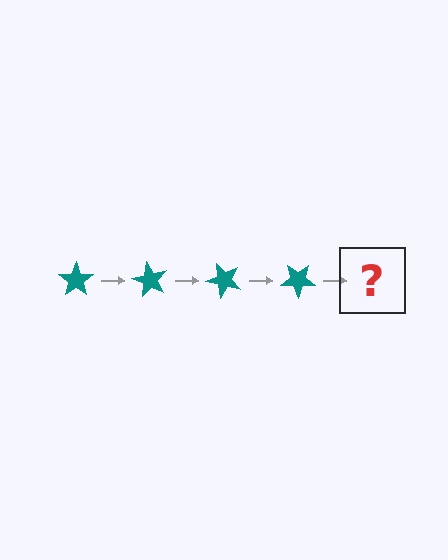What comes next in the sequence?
The next element should be a teal star rotated 240 degrees.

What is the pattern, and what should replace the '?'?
The pattern is that the star rotates 60 degrees each step. The '?' should be a teal star rotated 240 degrees.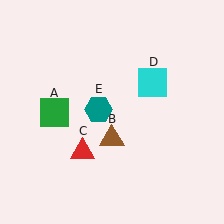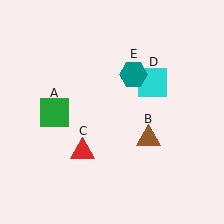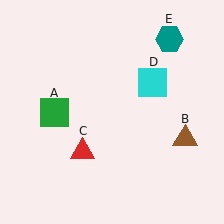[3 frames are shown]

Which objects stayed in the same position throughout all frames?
Green square (object A) and red triangle (object C) and cyan square (object D) remained stationary.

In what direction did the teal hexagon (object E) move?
The teal hexagon (object E) moved up and to the right.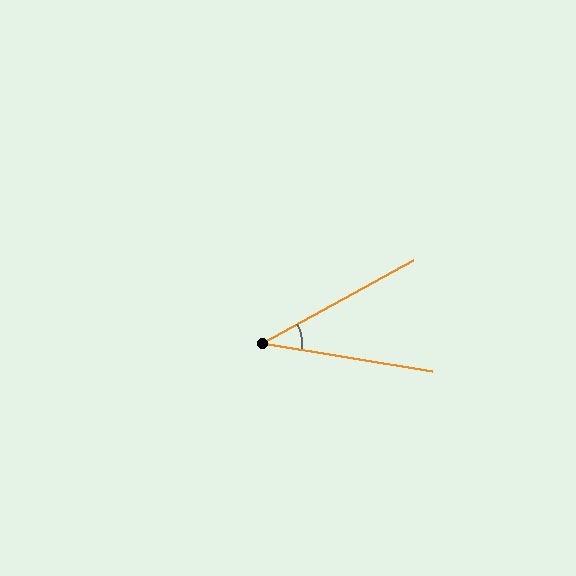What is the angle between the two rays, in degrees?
Approximately 38 degrees.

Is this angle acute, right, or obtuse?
It is acute.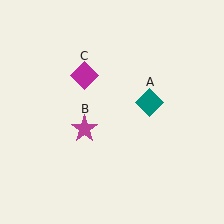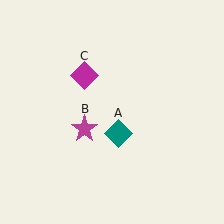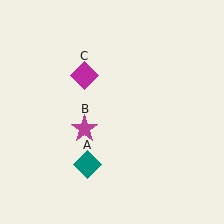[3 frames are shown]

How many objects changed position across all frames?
1 object changed position: teal diamond (object A).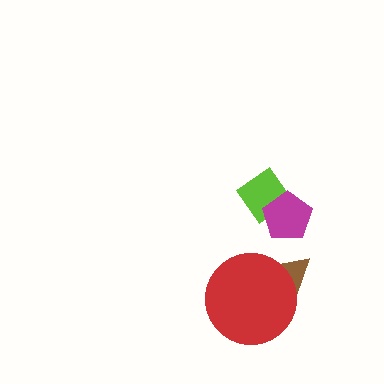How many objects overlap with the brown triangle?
1 object overlaps with the brown triangle.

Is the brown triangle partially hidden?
Yes, it is partially covered by another shape.